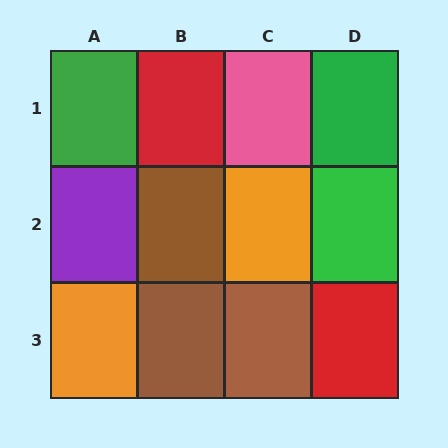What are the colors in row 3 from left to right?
Orange, brown, brown, red.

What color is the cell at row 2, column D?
Green.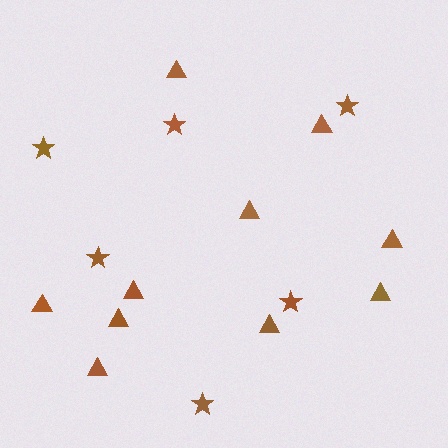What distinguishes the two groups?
There are 2 groups: one group of triangles (10) and one group of stars (6).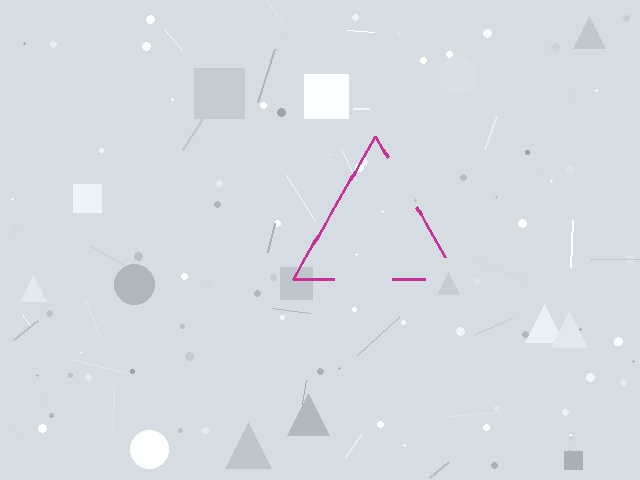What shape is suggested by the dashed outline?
The dashed outline suggests a triangle.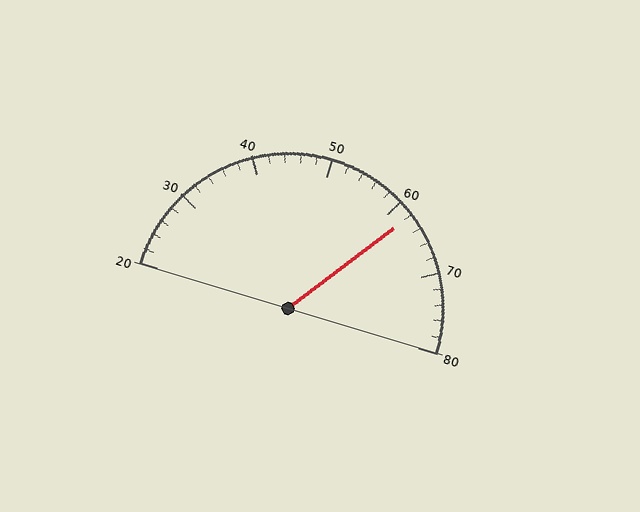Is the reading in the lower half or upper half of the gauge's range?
The reading is in the upper half of the range (20 to 80).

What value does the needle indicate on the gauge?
The needle indicates approximately 62.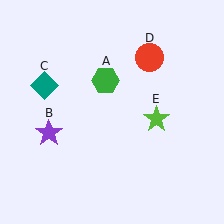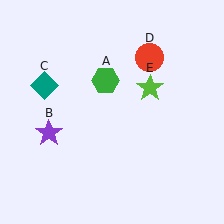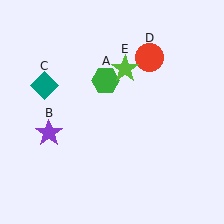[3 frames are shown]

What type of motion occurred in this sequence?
The lime star (object E) rotated counterclockwise around the center of the scene.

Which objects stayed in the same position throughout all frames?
Green hexagon (object A) and purple star (object B) and teal diamond (object C) and red circle (object D) remained stationary.